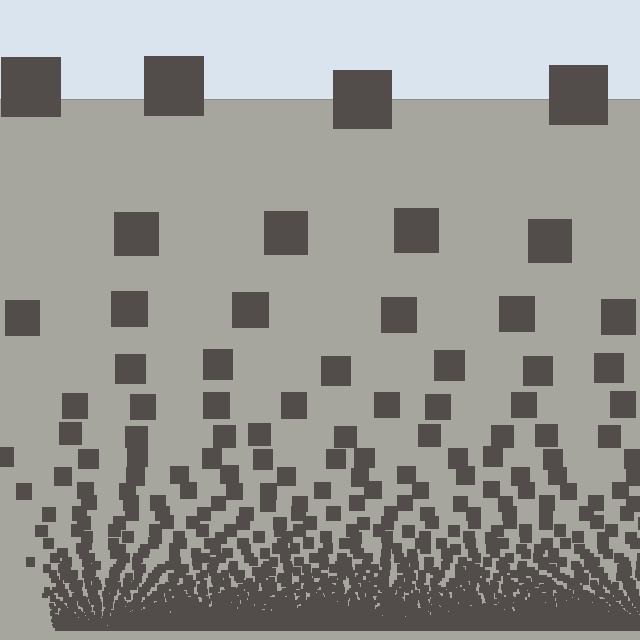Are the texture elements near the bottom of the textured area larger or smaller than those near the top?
Smaller. The gradient is inverted — elements near the bottom are smaller and denser.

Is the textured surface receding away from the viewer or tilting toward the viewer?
The surface appears to tilt toward the viewer. Texture elements get larger and sparser toward the top.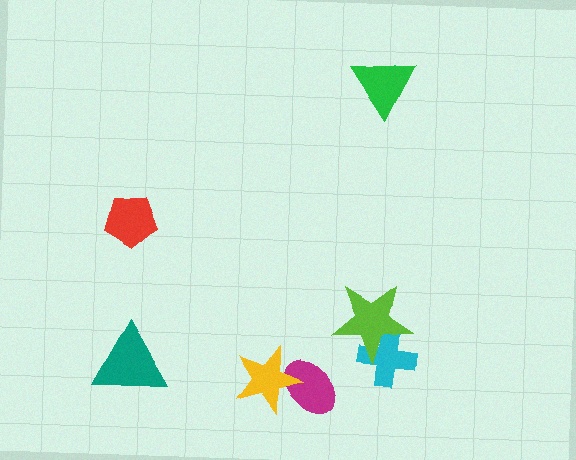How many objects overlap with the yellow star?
1 object overlaps with the yellow star.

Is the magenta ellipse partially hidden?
Yes, it is partially covered by another shape.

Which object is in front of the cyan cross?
The lime star is in front of the cyan cross.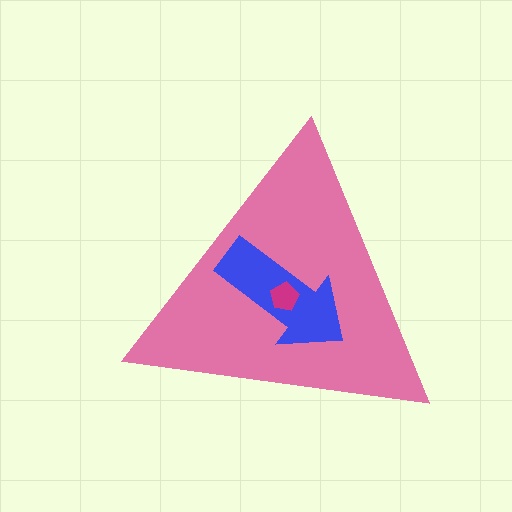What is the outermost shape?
The pink triangle.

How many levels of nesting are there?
3.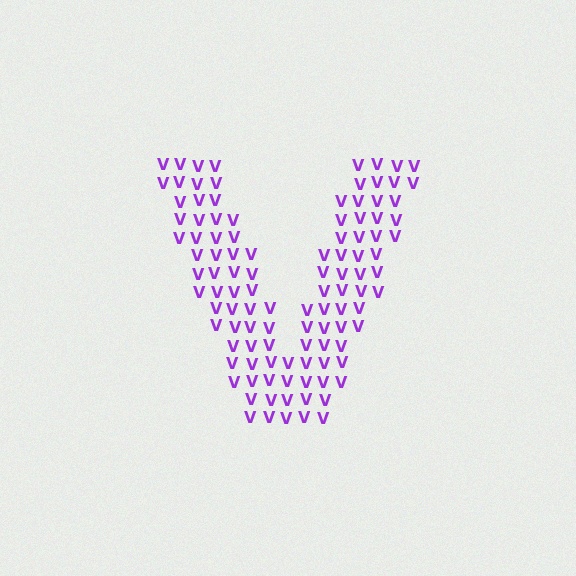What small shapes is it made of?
It is made of small letter V's.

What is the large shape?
The large shape is the letter V.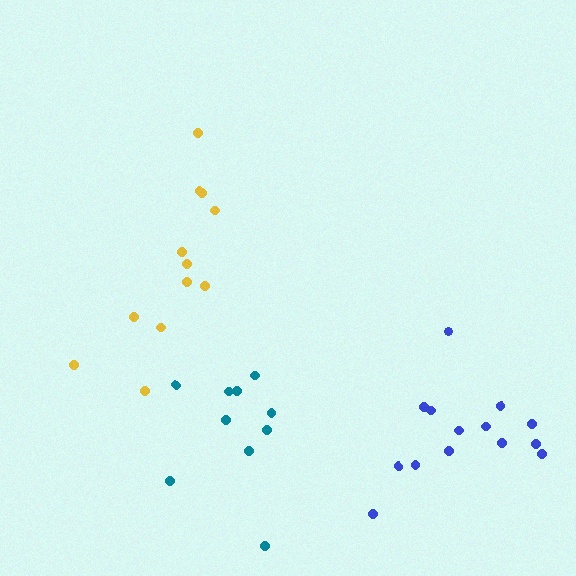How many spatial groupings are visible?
There are 3 spatial groupings.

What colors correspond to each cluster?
The clusters are colored: yellow, blue, teal.